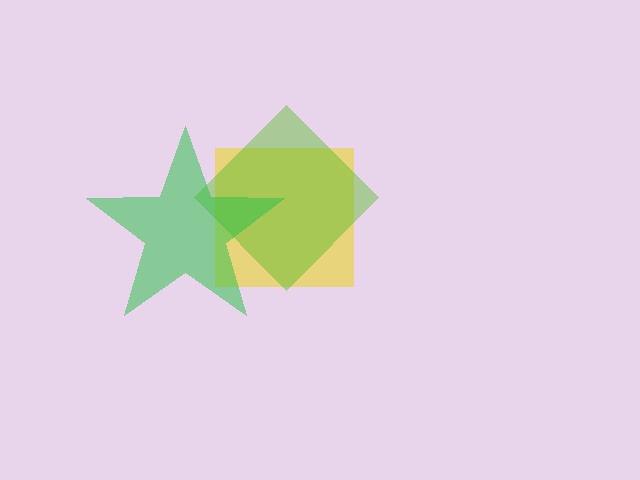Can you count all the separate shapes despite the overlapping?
Yes, there are 3 separate shapes.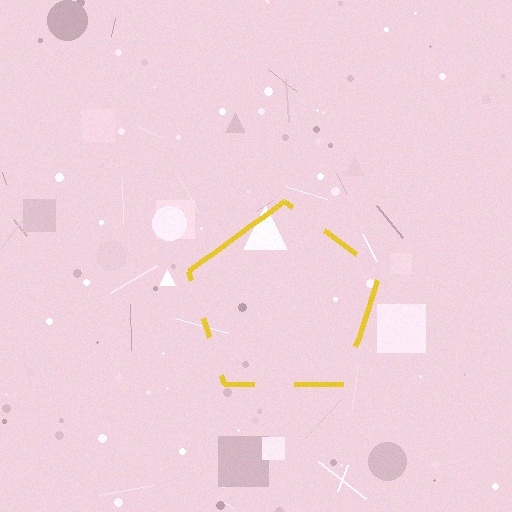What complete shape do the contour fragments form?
The contour fragments form a pentagon.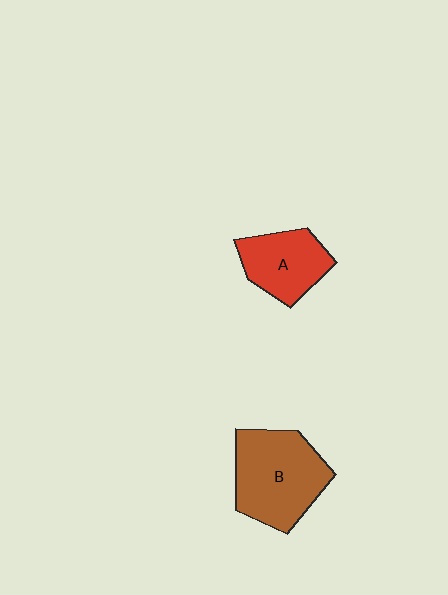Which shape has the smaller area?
Shape A (red).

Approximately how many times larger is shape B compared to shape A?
Approximately 1.5 times.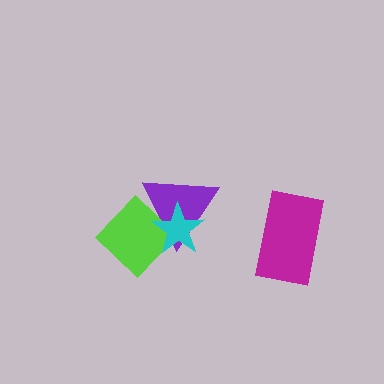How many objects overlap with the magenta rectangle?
0 objects overlap with the magenta rectangle.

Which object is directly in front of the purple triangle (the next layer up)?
The lime diamond is directly in front of the purple triangle.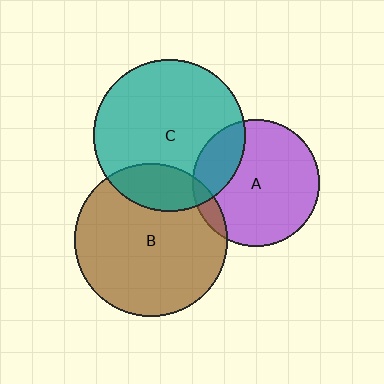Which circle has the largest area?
Circle B (brown).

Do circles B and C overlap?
Yes.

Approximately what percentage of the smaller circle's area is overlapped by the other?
Approximately 20%.